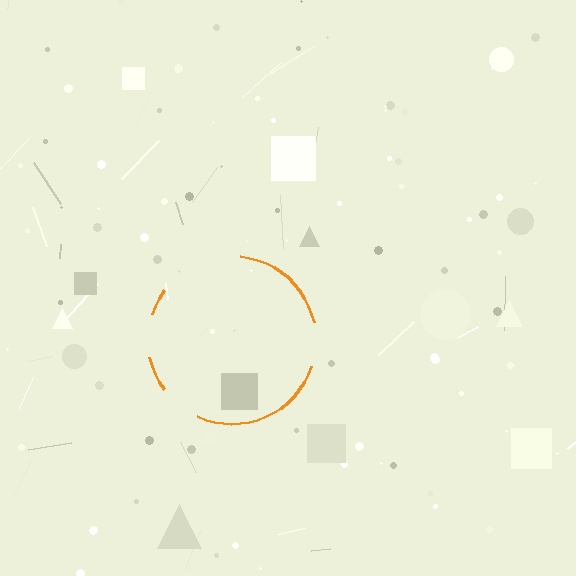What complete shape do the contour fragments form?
The contour fragments form a circle.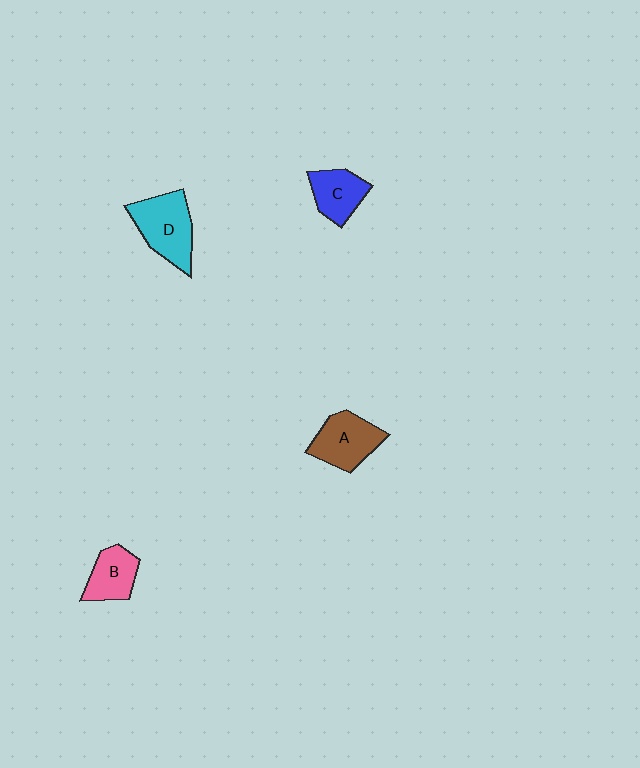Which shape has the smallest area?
Shape B (pink).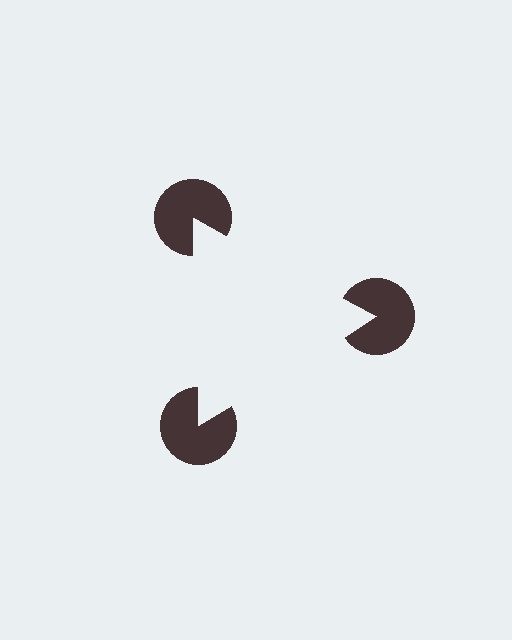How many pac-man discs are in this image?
There are 3 — one at each vertex of the illusory triangle.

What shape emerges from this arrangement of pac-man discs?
An illusory triangle — its edges are inferred from the aligned wedge cuts in the pac-man discs, not physically drawn.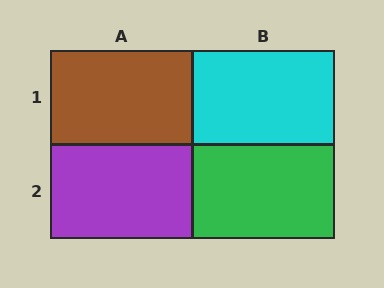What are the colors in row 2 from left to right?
Purple, green.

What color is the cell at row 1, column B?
Cyan.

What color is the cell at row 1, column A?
Brown.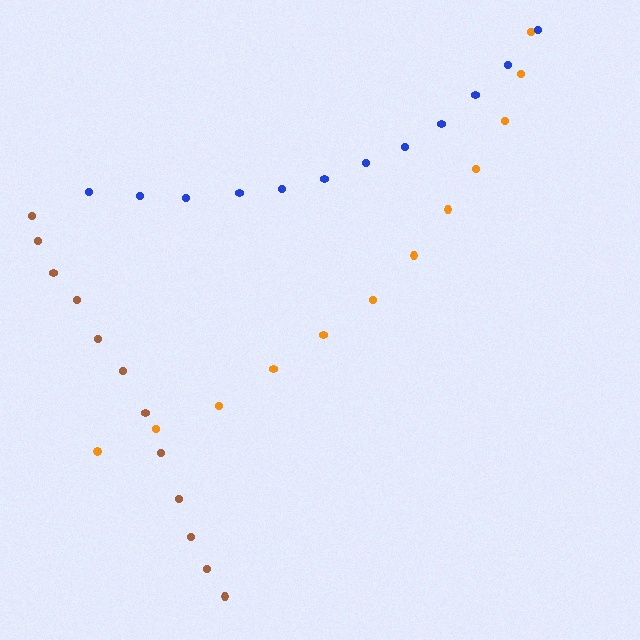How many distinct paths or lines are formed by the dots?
There are 3 distinct paths.